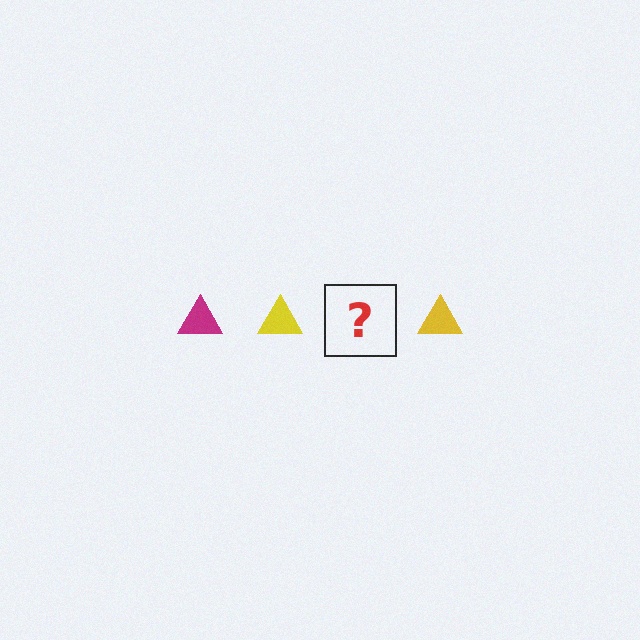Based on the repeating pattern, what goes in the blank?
The blank should be a magenta triangle.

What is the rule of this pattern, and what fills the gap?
The rule is that the pattern cycles through magenta, yellow triangles. The gap should be filled with a magenta triangle.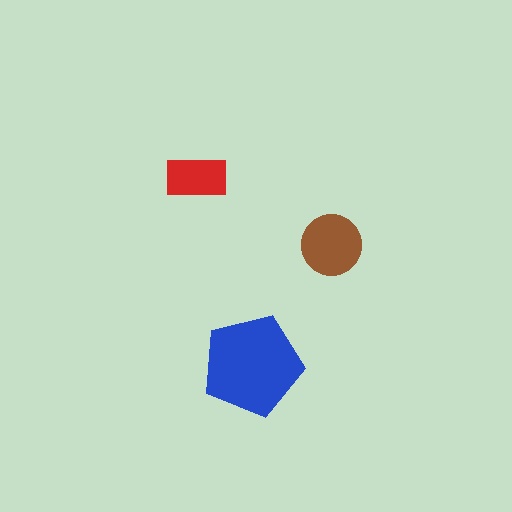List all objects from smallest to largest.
The red rectangle, the brown circle, the blue pentagon.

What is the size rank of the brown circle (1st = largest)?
2nd.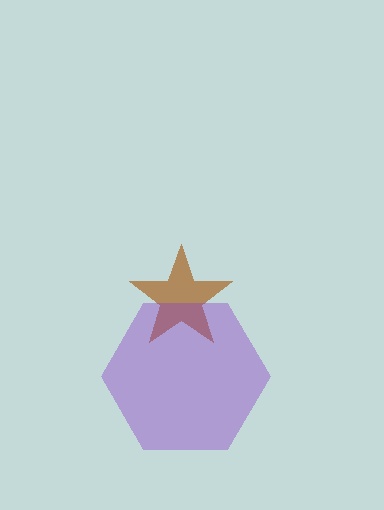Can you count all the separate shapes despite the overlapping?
Yes, there are 2 separate shapes.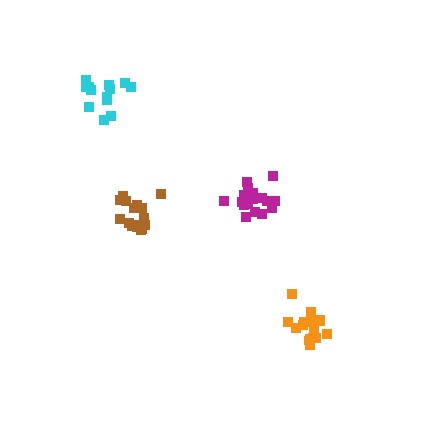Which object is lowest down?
The orange cluster is bottommost.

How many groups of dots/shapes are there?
There are 4 groups.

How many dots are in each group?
Group 1: 18 dots, Group 2: 16 dots, Group 3: 13 dots, Group 4: 16 dots (63 total).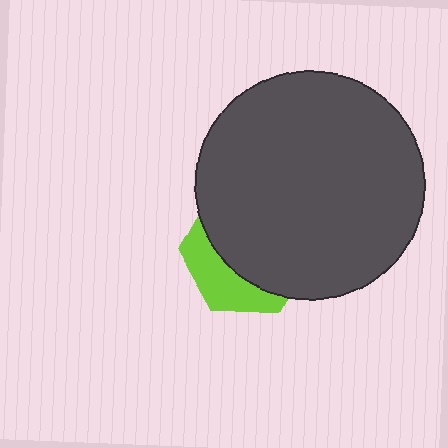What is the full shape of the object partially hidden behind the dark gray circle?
The partially hidden object is a lime hexagon.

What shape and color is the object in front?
The object in front is a dark gray circle.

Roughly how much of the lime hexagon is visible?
A small part of it is visible (roughly 32%).